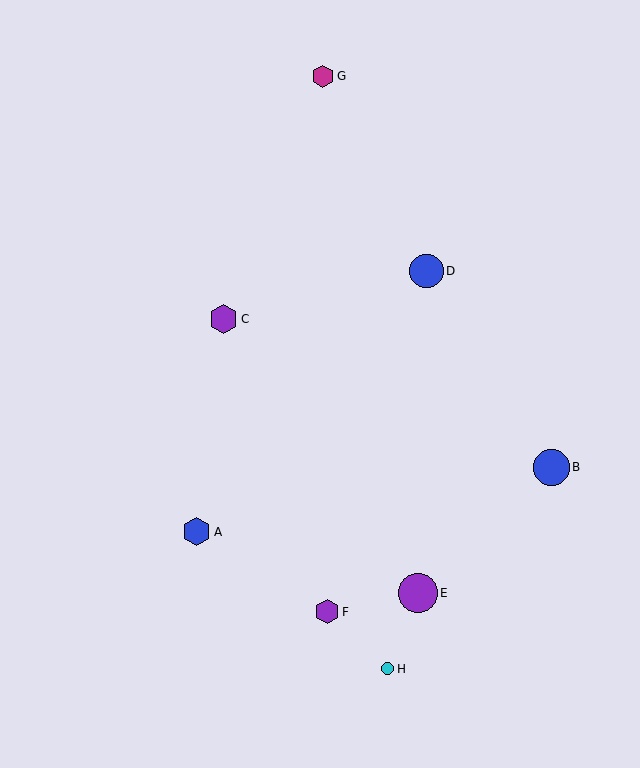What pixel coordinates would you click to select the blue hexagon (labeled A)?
Click at (197, 532) to select the blue hexagon A.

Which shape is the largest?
The purple circle (labeled E) is the largest.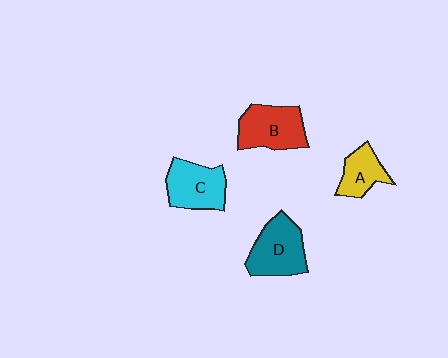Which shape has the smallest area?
Shape A (yellow).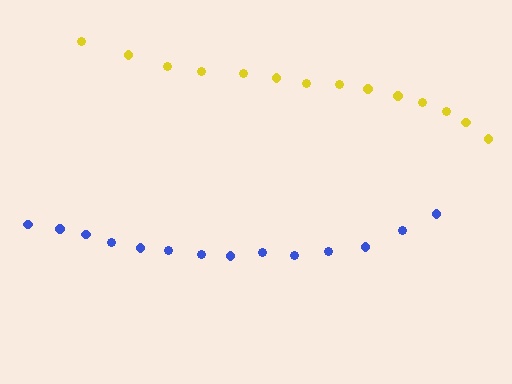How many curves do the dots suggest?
There are 2 distinct paths.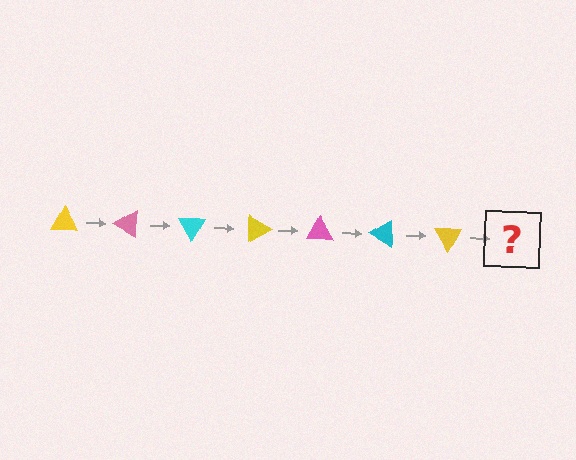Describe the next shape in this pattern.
It should be a pink triangle, rotated 210 degrees from the start.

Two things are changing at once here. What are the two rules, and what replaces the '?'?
The two rules are that it rotates 30 degrees each step and the color cycles through yellow, pink, and cyan. The '?' should be a pink triangle, rotated 210 degrees from the start.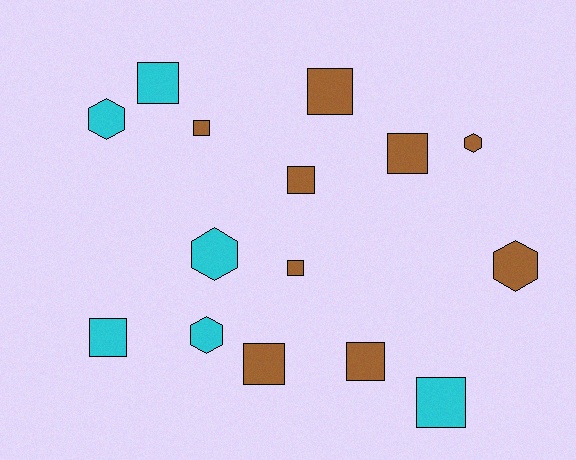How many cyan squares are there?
There are 3 cyan squares.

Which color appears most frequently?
Brown, with 9 objects.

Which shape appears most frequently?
Square, with 10 objects.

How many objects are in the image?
There are 15 objects.